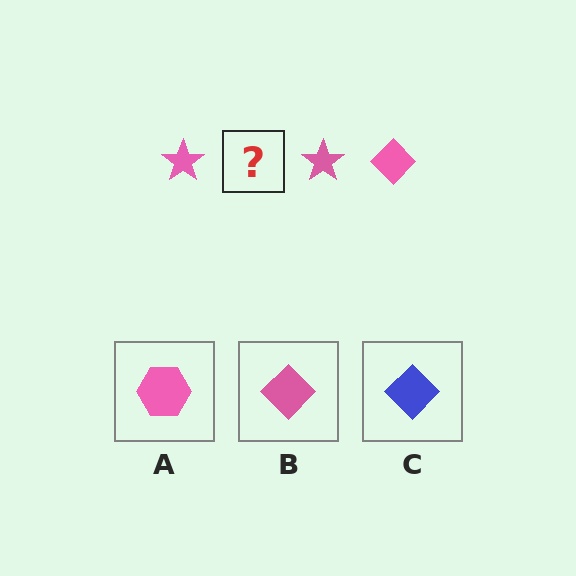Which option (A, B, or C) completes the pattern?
B.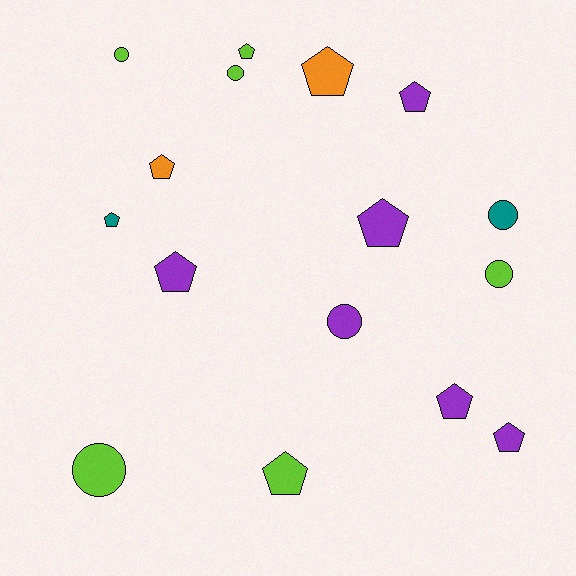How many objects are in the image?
There are 16 objects.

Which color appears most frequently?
Lime, with 6 objects.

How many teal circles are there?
There is 1 teal circle.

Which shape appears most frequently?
Pentagon, with 10 objects.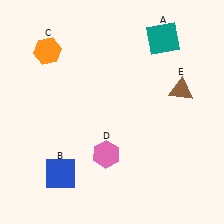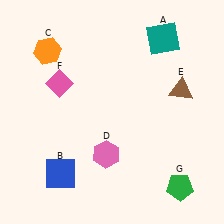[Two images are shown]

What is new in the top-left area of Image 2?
A pink diamond (F) was added in the top-left area of Image 2.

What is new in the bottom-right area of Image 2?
A green pentagon (G) was added in the bottom-right area of Image 2.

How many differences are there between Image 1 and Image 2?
There are 2 differences between the two images.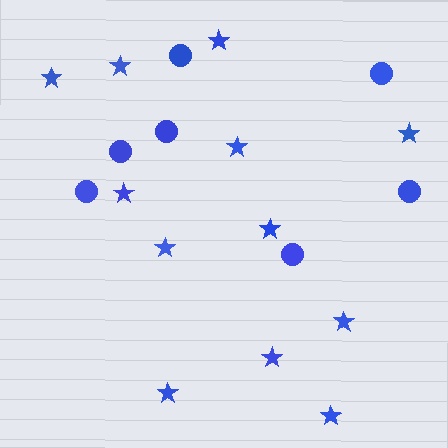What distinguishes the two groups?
There are 2 groups: one group of stars (12) and one group of circles (7).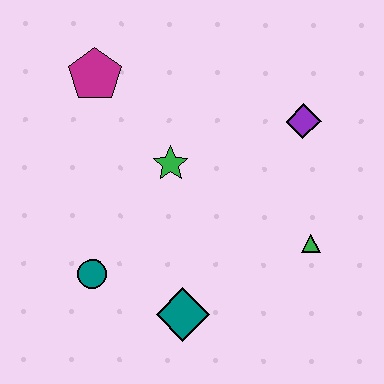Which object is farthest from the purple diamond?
The teal circle is farthest from the purple diamond.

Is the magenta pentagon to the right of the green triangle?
No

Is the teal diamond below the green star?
Yes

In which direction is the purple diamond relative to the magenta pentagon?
The purple diamond is to the right of the magenta pentagon.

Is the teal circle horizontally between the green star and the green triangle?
No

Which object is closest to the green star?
The magenta pentagon is closest to the green star.